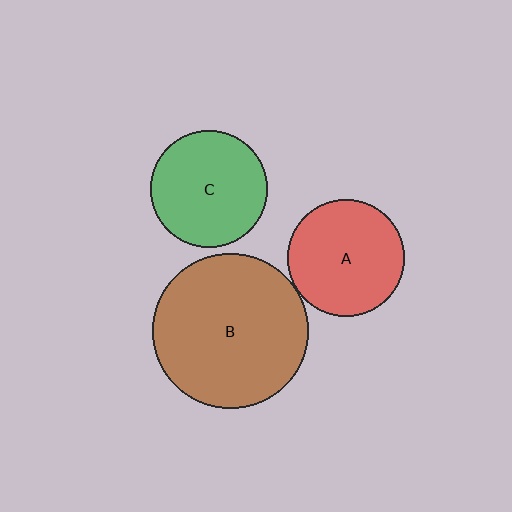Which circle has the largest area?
Circle B (brown).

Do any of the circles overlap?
No, none of the circles overlap.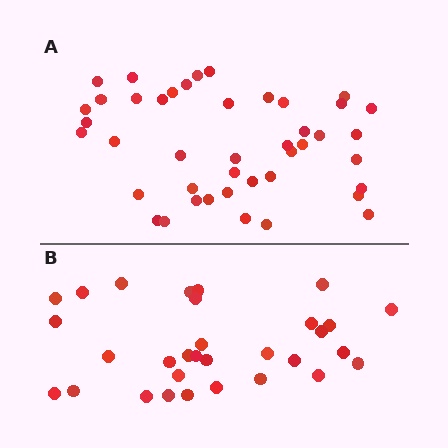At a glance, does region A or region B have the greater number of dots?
Region A (the top region) has more dots.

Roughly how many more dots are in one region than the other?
Region A has roughly 12 or so more dots than region B.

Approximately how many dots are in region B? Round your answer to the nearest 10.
About 30 dots. (The exact count is 31, which rounds to 30.)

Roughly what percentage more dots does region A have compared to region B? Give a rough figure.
About 40% more.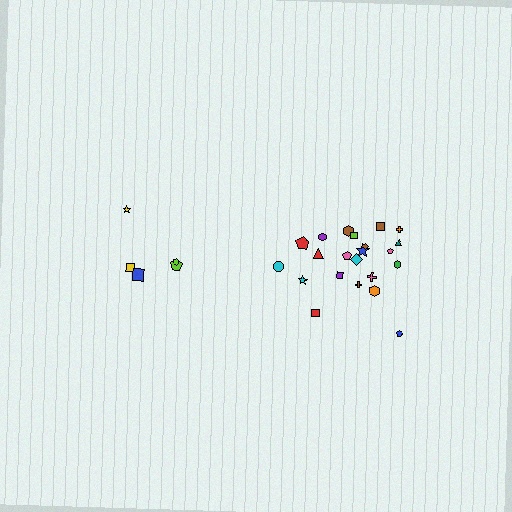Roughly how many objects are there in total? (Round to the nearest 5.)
Roughly 25 objects in total.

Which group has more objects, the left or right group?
The right group.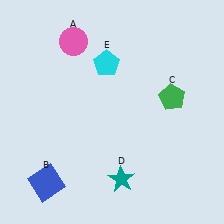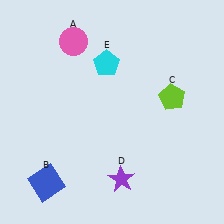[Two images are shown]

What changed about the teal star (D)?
In Image 1, D is teal. In Image 2, it changed to purple.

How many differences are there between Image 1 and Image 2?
There are 2 differences between the two images.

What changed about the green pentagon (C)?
In Image 1, C is green. In Image 2, it changed to lime.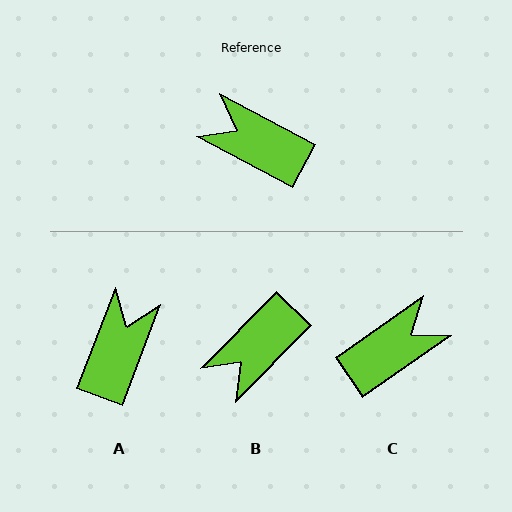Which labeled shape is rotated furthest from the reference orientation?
C, about 117 degrees away.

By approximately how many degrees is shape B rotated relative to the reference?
Approximately 73 degrees counter-clockwise.